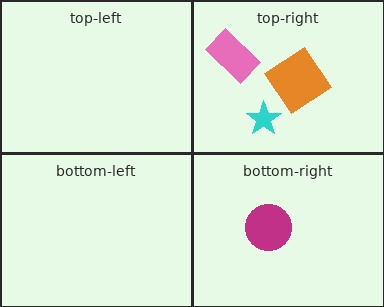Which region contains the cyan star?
The top-right region.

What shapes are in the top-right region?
The orange diamond, the pink rectangle, the cyan star.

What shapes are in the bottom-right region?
The magenta circle.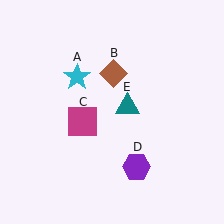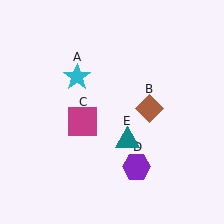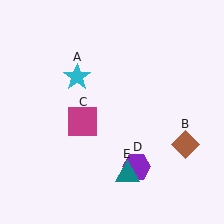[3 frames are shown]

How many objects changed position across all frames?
2 objects changed position: brown diamond (object B), teal triangle (object E).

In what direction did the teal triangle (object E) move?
The teal triangle (object E) moved down.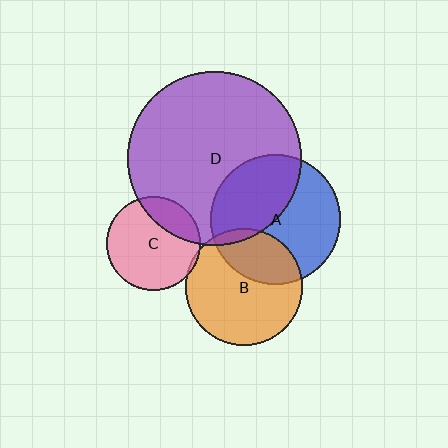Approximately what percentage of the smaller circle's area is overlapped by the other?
Approximately 5%.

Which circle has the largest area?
Circle D (purple).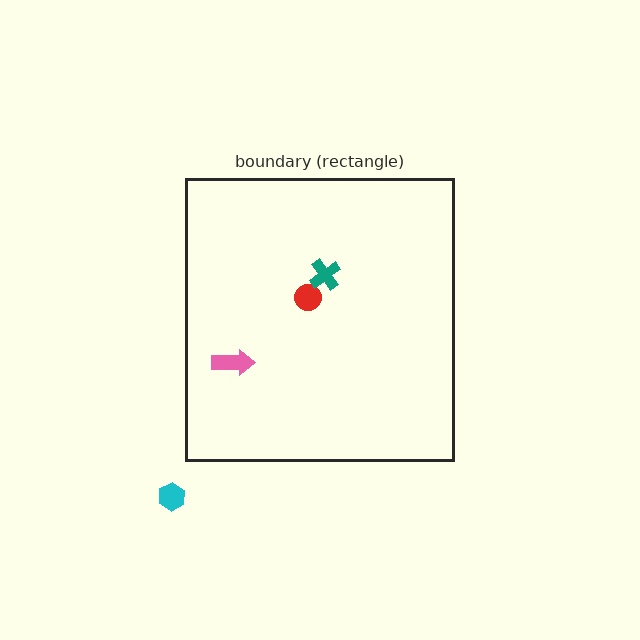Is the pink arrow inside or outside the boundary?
Inside.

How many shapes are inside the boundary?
3 inside, 1 outside.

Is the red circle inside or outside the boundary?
Inside.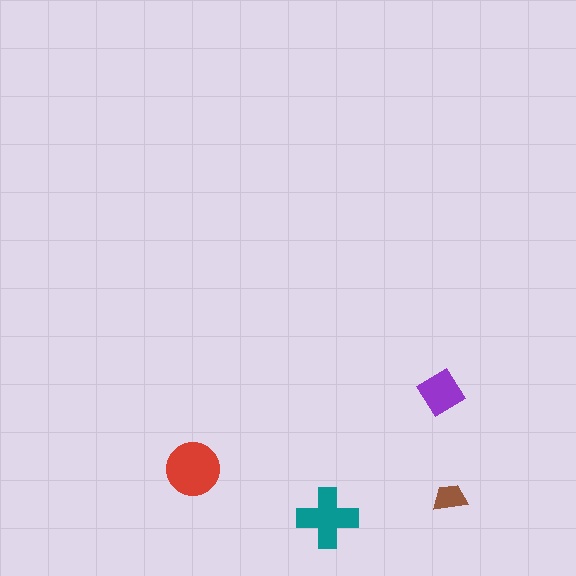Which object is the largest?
The red circle.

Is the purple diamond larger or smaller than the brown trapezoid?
Larger.